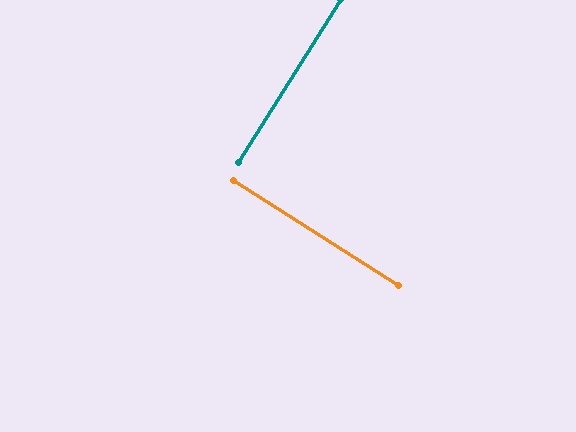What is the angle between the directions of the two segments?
Approximately 90 degrees.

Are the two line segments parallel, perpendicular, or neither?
Perpendicular — they meet at approximately 90°.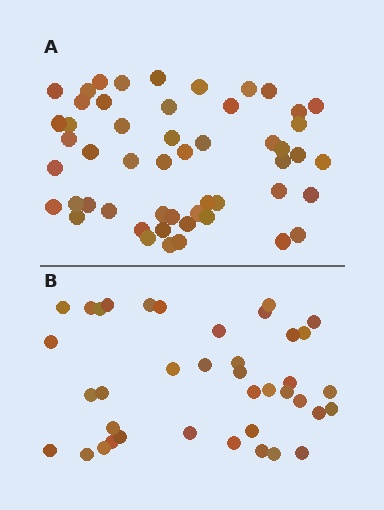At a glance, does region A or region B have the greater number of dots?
Region A (the top region) has more dots.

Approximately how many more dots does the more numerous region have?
Region A has approximately 15 more dots than region B.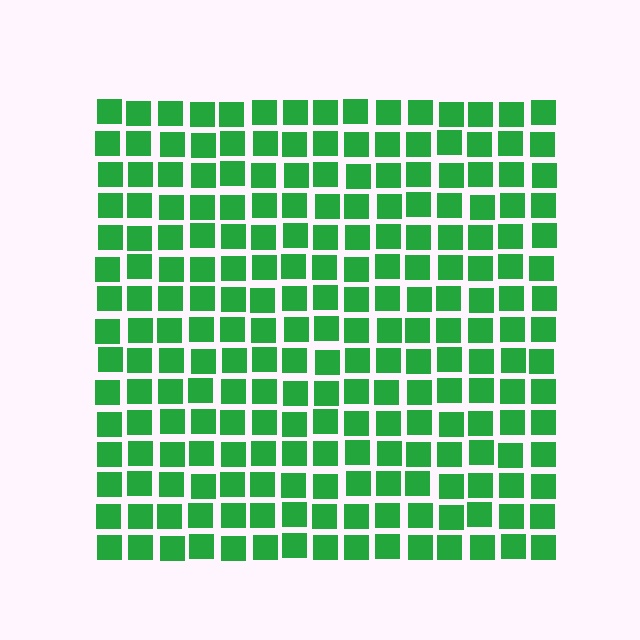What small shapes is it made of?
It is made of small squares.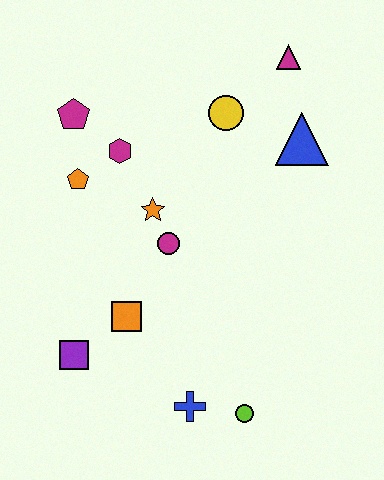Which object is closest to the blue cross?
The lime circle is closest to the blue cross.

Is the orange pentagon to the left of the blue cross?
Yes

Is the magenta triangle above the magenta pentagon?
Yes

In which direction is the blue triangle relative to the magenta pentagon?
The blue triangle is to the right of the magenta pentagon.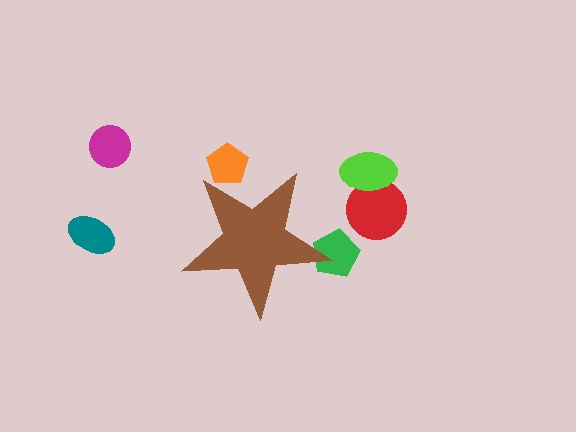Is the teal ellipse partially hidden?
No, the teal ellipse is fully visible.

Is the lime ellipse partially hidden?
No, the lime ellipse is fully visible.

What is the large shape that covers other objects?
A brown star.